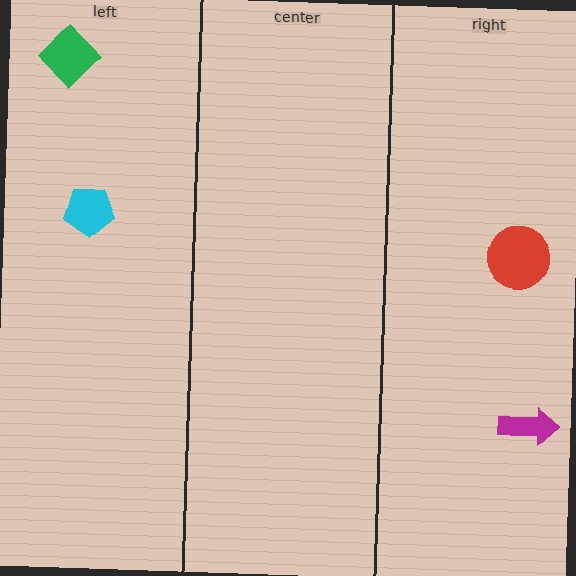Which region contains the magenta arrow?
The right region.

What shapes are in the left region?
The green diamond, the cyan pentagon.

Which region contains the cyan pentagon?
The left region.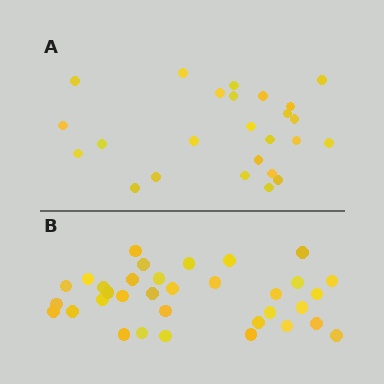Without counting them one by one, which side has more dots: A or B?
Region B (the bottom region) has more dots.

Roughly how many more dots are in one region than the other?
Region B has roughly 8 or so more dots than region A.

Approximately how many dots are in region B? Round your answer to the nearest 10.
About 30 dots. (The exact count is 34, which rounds to 30.)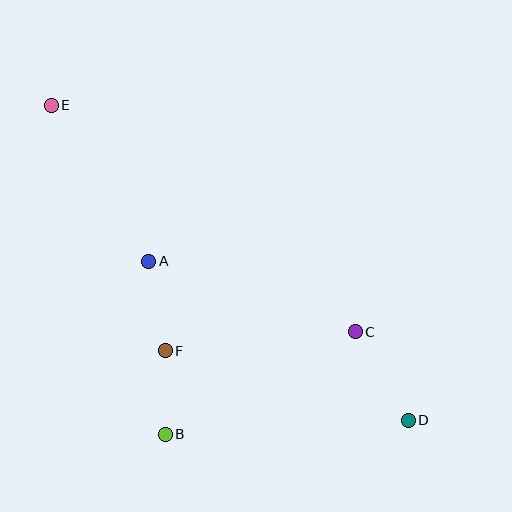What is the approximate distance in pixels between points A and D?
The distance between A and D is approximately 304 pixels.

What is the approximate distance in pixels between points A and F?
The distance between A and F is approximately 91 pixels.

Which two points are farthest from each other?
Points D and E are farthest from each other.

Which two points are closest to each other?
Points B and F are closest to each other.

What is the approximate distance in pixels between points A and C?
The distance between A and C is approximately 218 pixels.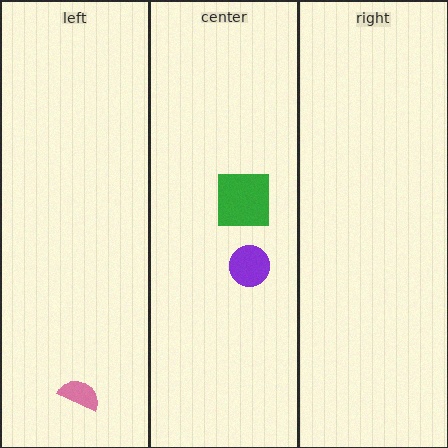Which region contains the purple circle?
The center region.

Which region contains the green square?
The center region.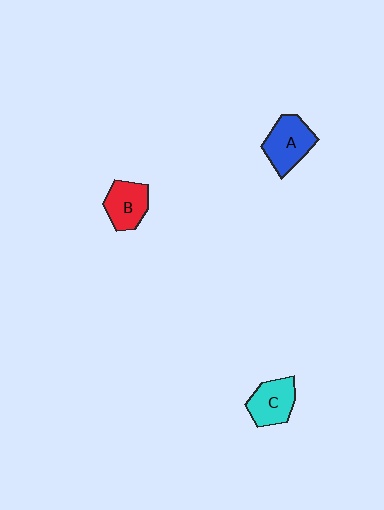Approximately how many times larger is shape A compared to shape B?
Approximately 1.2 times.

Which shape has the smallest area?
Shape B (red).